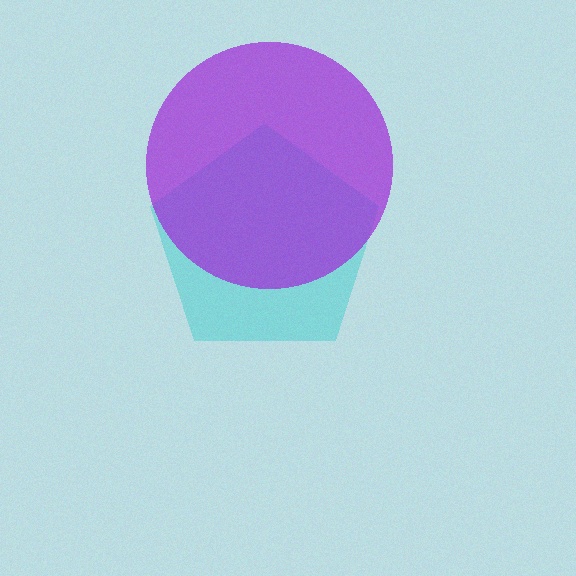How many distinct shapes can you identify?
There are 2 distinct shapes: a cyan pentagon, a purple circle.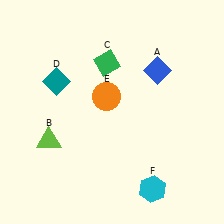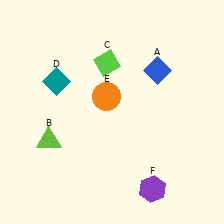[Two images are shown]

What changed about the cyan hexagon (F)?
In Image 1, F is cyan. In Image 2, it changed to purple.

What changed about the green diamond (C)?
In Image 1, C is green. In Image 2, it changed to lime.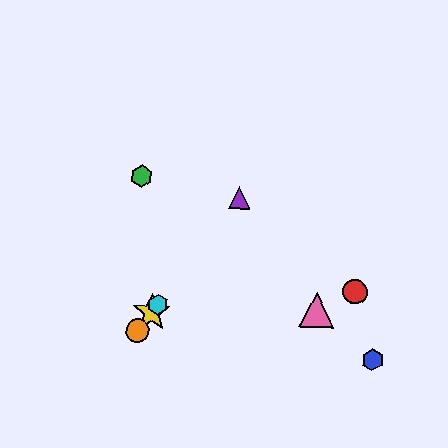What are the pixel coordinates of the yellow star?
The yellow star is at (151, 312).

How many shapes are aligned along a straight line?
4 shapes (the yellow star, the purple triangle, the orange circle, the cyan hexagon) are aligned along a straight line.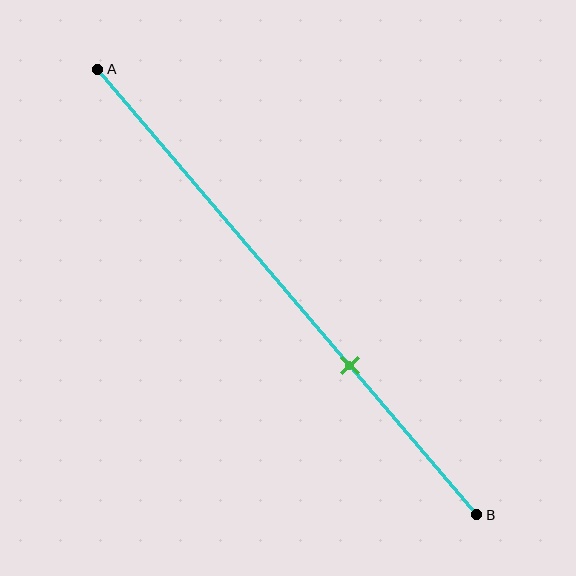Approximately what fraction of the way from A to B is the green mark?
The green mark is approximately 65% of the way from A to B.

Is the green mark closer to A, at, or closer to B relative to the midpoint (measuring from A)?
The green mark is closer to point B than the midpoint of segment AB.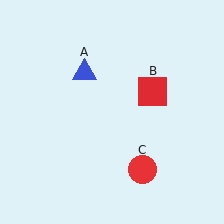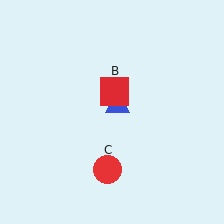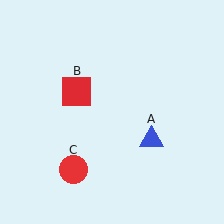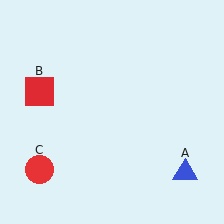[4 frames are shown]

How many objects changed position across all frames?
3 objects changed position: blue triangle (object A), red square (object B), red circle (object C).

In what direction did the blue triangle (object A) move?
The blue triangle (object A) moved down and to the right.